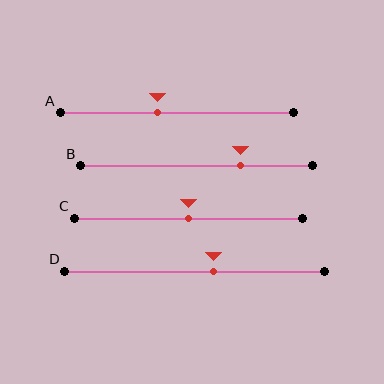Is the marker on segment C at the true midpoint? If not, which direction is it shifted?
Yes, the marker on segment C is at the true midpoint.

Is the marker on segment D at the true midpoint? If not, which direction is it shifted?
No, the marker on segment D is shifted to the right by about 7% of the segment length.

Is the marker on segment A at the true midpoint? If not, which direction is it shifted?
No, the marker on segment A is shifted to the left by about 8% of the segment length.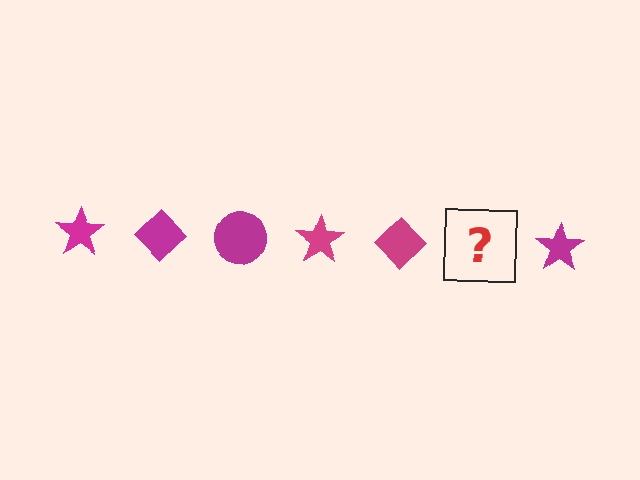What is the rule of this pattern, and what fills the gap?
The rule is that the pattern cycles through star, diamond, circle shapes in magenta. The gap should be filled with a magenta circle.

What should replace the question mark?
The question mark should be replaced with a magenta circle.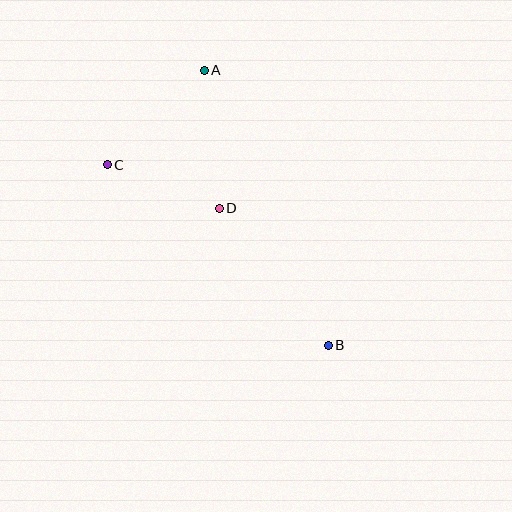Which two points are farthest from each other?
Points A and B are farthest from each other.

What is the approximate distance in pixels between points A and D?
The distance between A and D is approximately 139 pixels.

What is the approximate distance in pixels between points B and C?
The distance between B and C is approximately 286 pixels.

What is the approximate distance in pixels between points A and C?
The distance between A and C is approximately 136 pixels.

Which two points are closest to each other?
Points C and D are closest to each other.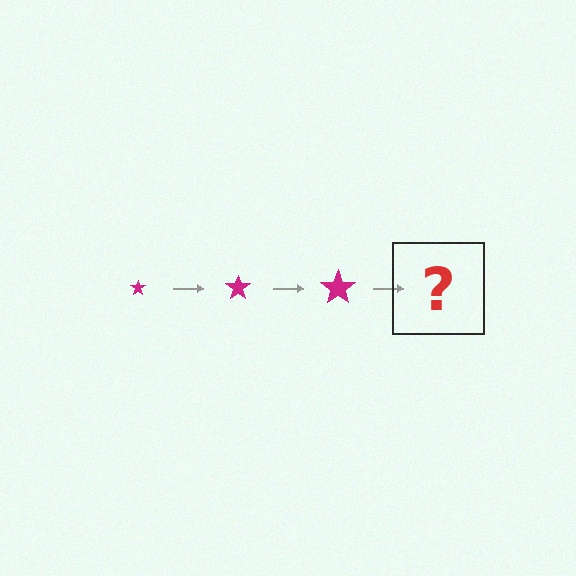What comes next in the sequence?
The next element should be a magenta star, larger than the previous one.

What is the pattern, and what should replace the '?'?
The pattern is that the star gets progressively larger each step. The '?' should be a magenta star, larger than the previous one.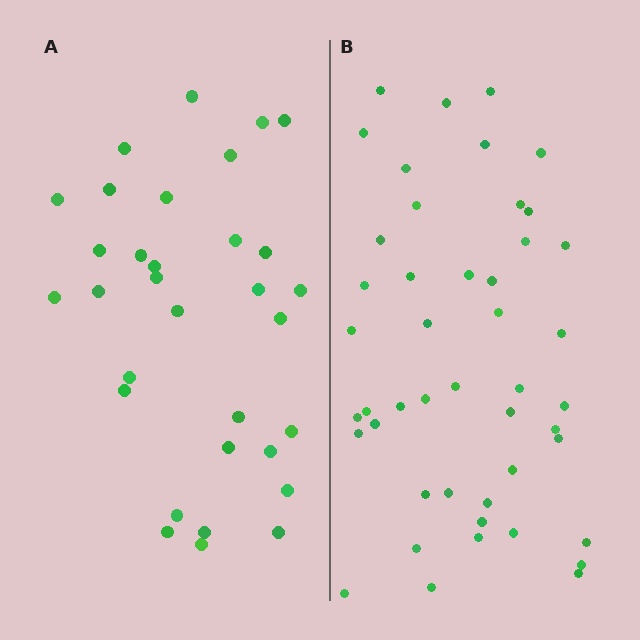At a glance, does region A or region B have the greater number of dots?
Region B (the right region) has more dots.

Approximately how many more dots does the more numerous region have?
Region B has approximately 15 more dots than region A.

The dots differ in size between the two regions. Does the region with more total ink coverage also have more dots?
No. Region A has more total ink coverage because its dots are larger, but region B actually contains more individual dots. Total area can be misleading — the number of items is what matters here.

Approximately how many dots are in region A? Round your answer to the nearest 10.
About 30 dots. (The exact count is 32, which rounds to 30.)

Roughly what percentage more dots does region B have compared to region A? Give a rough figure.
About 45% more.